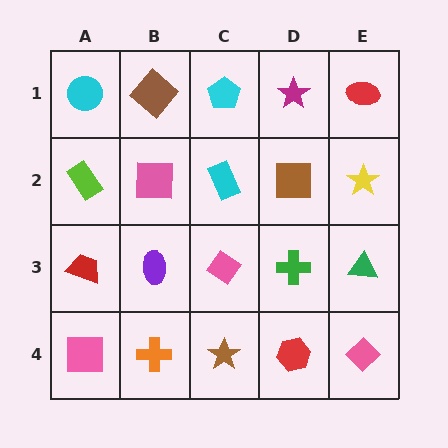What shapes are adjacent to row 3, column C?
A cyan rectangle (row 2, column C), a brown star (row 4, column C), a purple ellipse (row 3, column B), a green cross (row 3, column D).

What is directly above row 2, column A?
A cyan circle.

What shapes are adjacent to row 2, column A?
A cyan circle (row 1, column A), a red trapezoid (row 3, column A), a pink square (row 2, column B).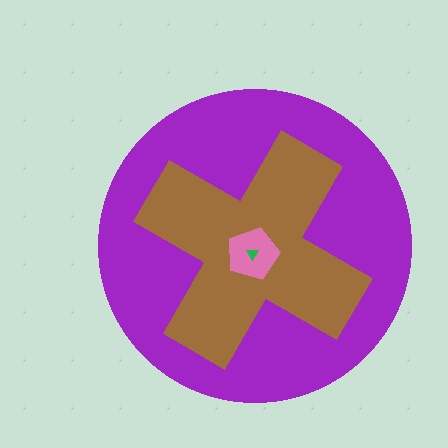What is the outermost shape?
The purple circle.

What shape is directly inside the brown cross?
The pink pentagon.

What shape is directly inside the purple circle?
The brown cross.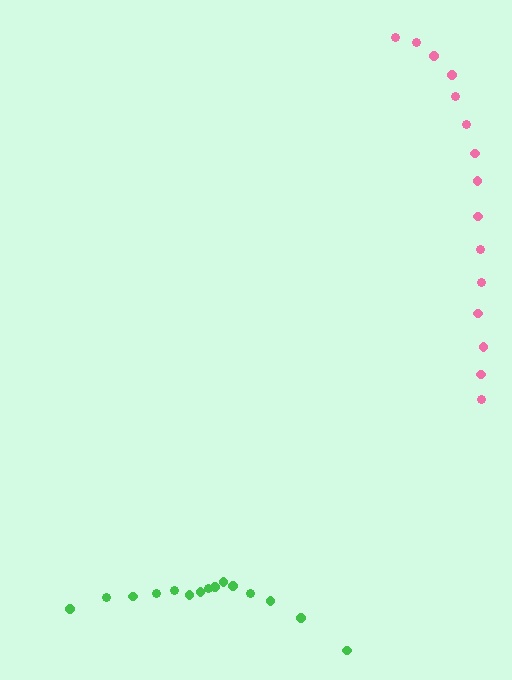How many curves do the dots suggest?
There are 2 distinct paths.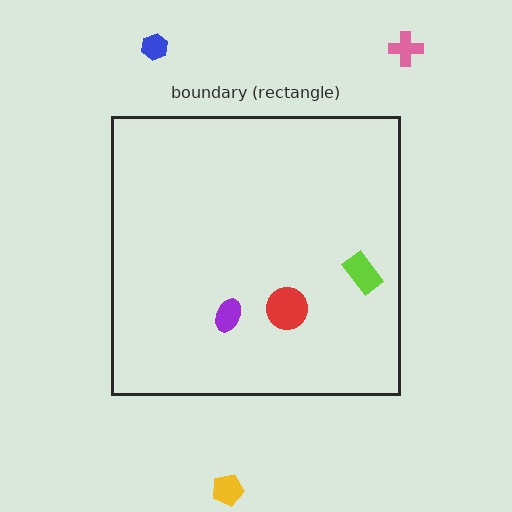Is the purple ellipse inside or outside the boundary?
Inside.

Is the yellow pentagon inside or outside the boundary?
Outside.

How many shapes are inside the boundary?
3 inside, 3 outside.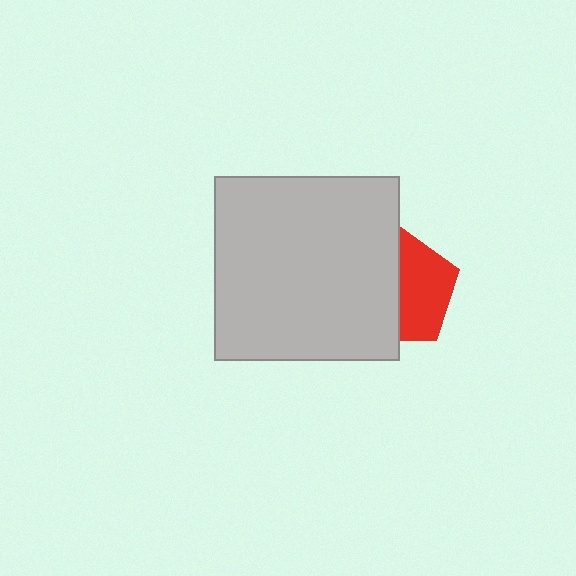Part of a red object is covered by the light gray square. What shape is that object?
It is a pentagon.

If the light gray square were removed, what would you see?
You would see the complete red pentagon.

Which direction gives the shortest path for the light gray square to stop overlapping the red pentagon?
Moving left gives the shortest separation.